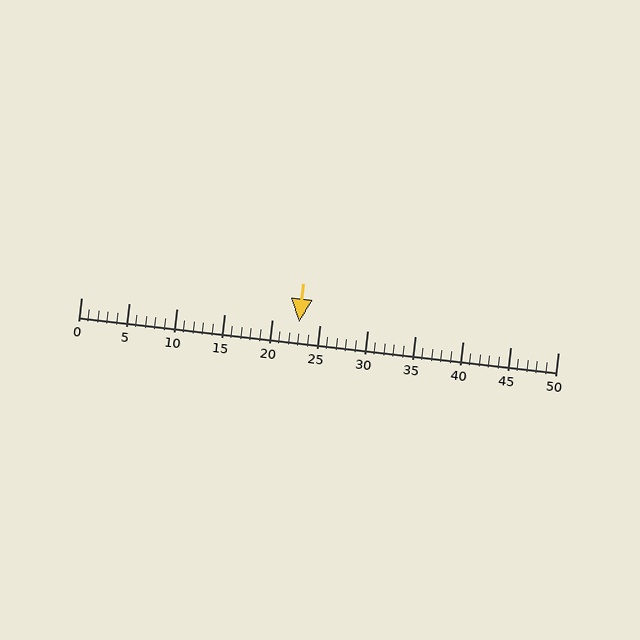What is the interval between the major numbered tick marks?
The major tick marks are spaced 5 units apart.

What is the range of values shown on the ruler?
The ruler shows values from 0 to 50.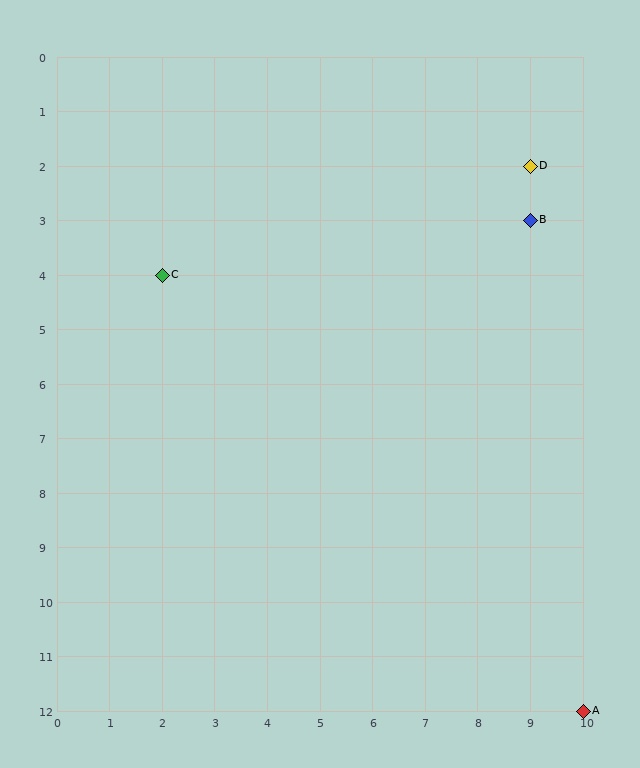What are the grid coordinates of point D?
Point D is at grid coordinates (9, 2).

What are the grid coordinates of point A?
Point A is at grid coordinates (10, 12).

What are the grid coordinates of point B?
Point B is at grid coordinates (9, 3).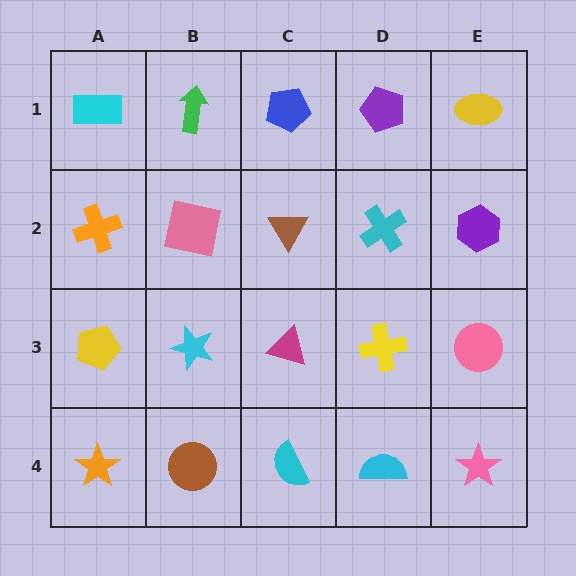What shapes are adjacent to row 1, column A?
An orange cross (row 2, column A), a green arrow (row 1, column B).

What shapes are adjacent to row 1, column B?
A pink square (row 2, column B), a cyan rectangle (row 1, column A), a blue pentagon (row 1, column C).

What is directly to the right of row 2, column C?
A cyan cross.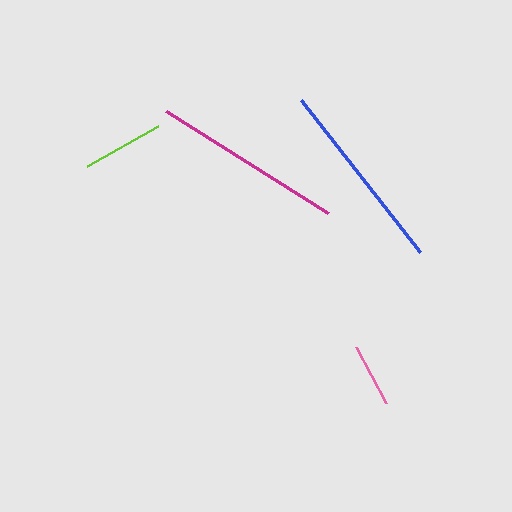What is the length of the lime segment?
The lime segment is approximately 81 pixels long.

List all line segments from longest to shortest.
From longest to shortest: blue, magenta, lime, pink.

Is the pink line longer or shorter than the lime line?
The lime line is longer than the pink line.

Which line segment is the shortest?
The pink line is the shortest at approximately 63 pixels.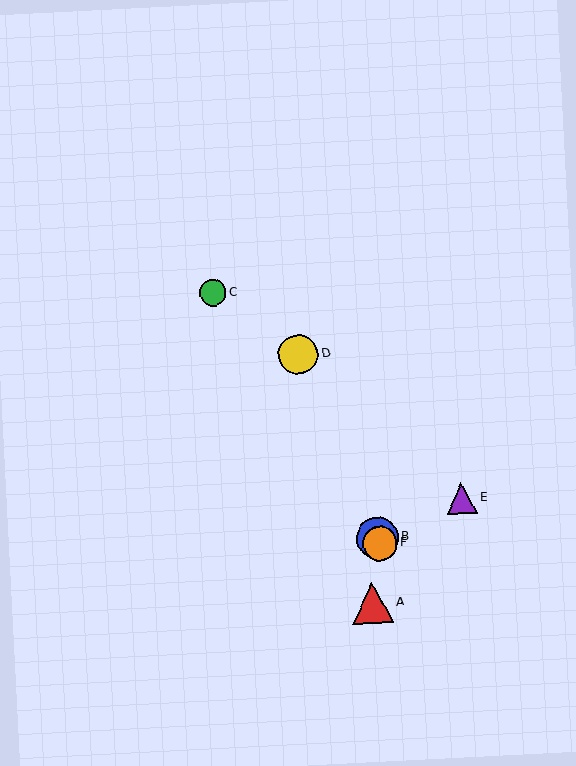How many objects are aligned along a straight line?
3 objects (B, D, F) are aligned along a straight line.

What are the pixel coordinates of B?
Object B is at (377, 538).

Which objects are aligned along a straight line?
Objects B, D, F are aligned along a straight line.